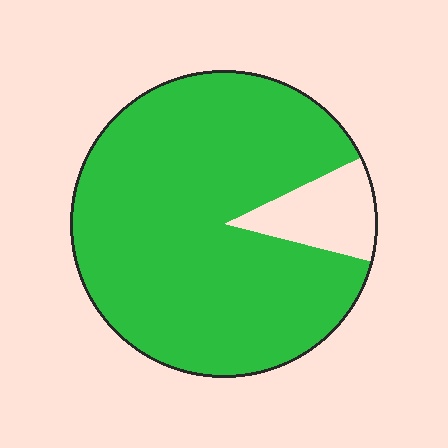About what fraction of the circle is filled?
About nine tenths (9/10).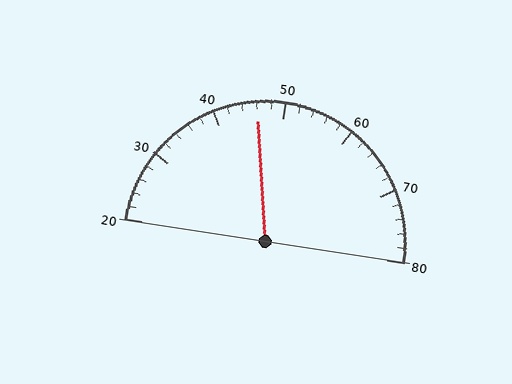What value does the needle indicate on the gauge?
The needle indicates approximately 46.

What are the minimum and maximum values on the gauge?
The gauge ranges from 20 to 80.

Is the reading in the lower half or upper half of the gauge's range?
The reading is in the lower half of the range (20 to 80).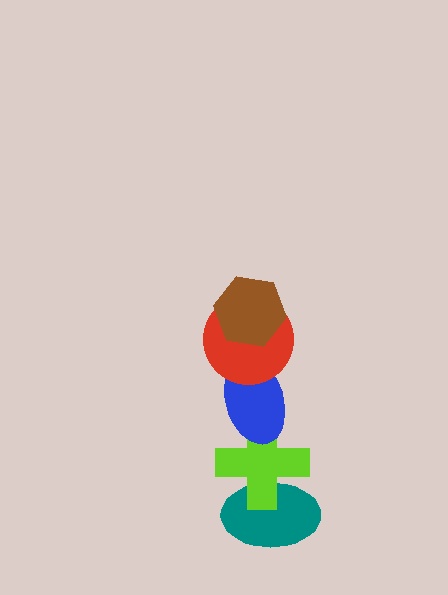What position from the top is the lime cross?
The lime cross is 4th from the top.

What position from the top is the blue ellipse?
The blue ellipse is 3rd from the top.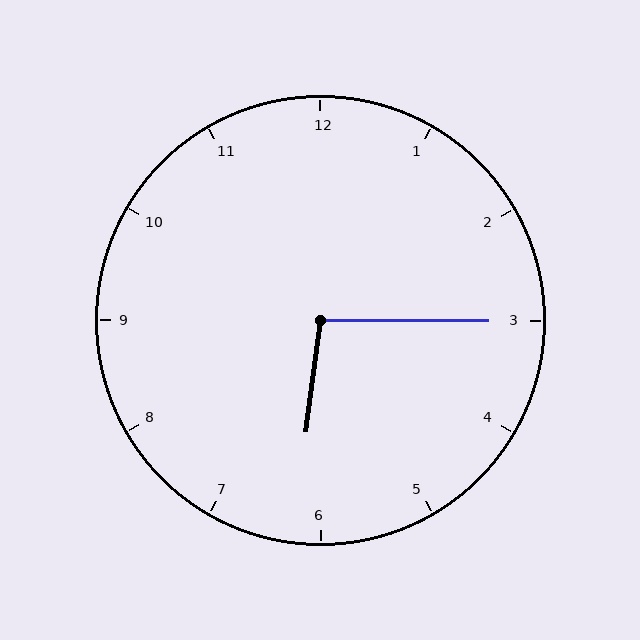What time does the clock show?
6:15.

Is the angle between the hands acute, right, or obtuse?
It is obtuse.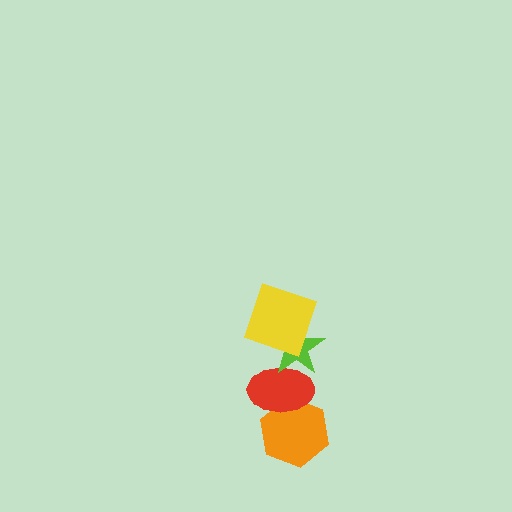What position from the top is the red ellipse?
The red ellipse is 3rd from the top.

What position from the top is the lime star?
The lime star is 2nd from the top.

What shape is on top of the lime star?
The yellow square is on top of the lime star.